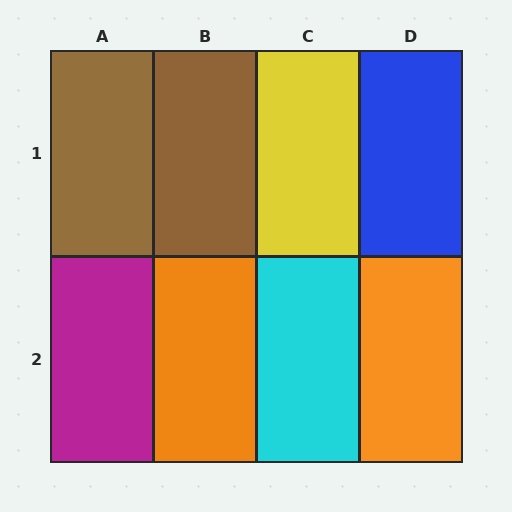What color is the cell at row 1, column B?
Brown.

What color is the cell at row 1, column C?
Yellow.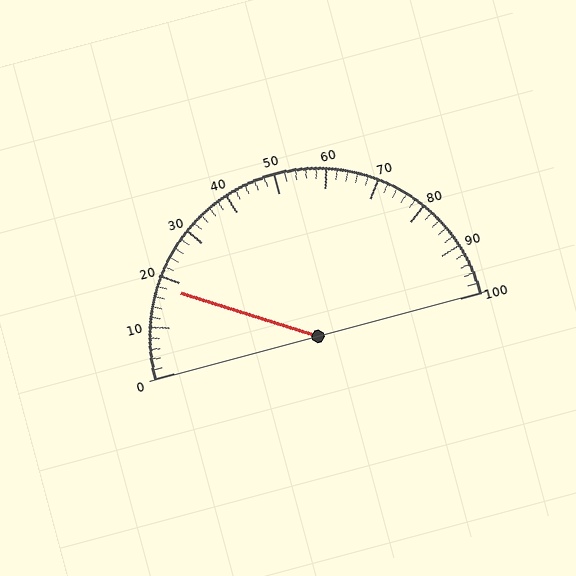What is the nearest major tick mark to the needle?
The nearest major tick mark is 20.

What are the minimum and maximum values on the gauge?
The gauge ranges from 0 to 100.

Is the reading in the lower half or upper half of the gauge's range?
The reading is in the lower half of the range (0 to 100).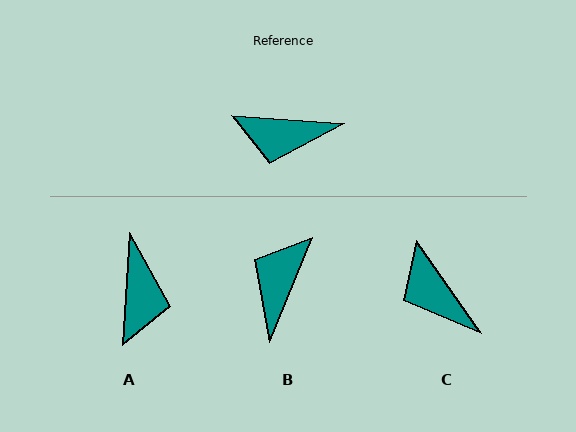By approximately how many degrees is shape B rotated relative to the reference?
Approximately 108 degrees clockwise.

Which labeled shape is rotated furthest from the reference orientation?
B, about 108 degrees away.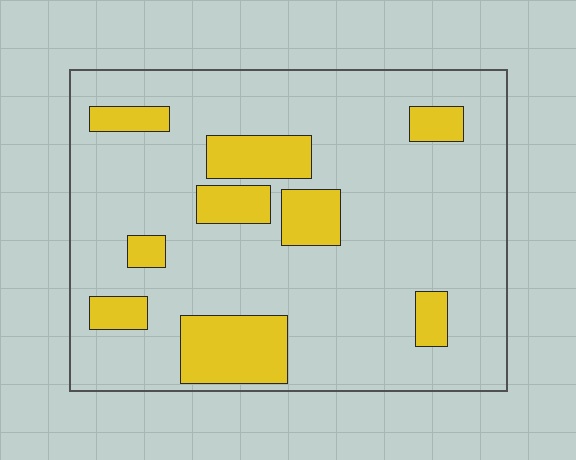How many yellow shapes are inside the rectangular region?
9.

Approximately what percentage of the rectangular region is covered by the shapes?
Approximately 20%.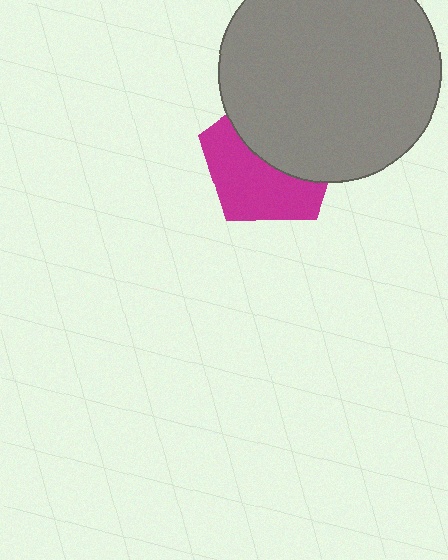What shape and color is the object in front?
The object in front is a gray circle.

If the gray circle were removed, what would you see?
You would see the complete magenta pentagon.